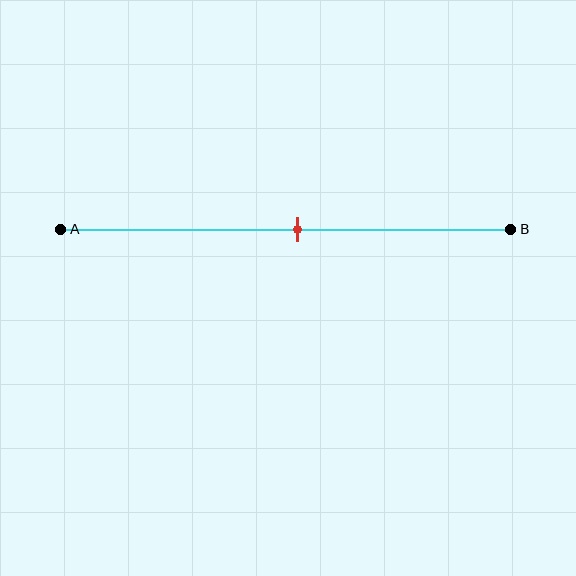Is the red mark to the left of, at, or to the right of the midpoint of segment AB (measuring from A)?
The red mark is approximately at the midpoint of segment AB.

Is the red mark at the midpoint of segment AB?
Yes, the mark is approximately at the midpoint.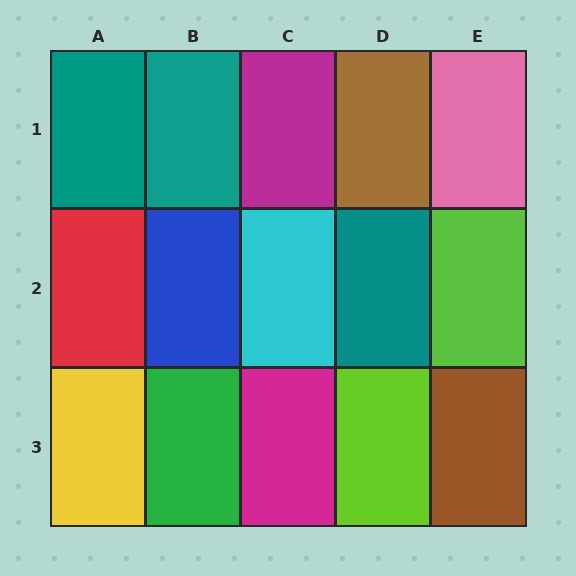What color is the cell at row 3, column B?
Green.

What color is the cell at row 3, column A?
Yellow.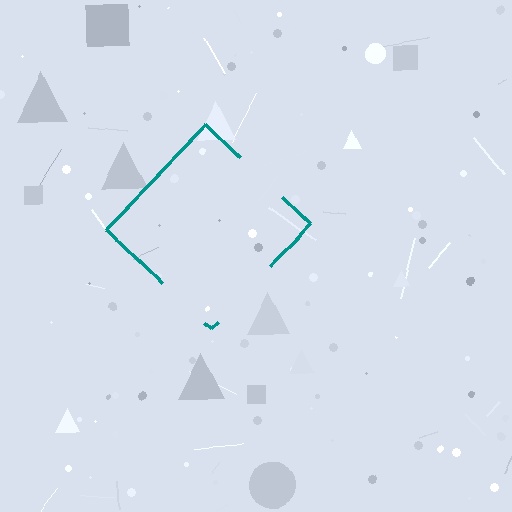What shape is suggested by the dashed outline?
The dashed outline suggests a diamond.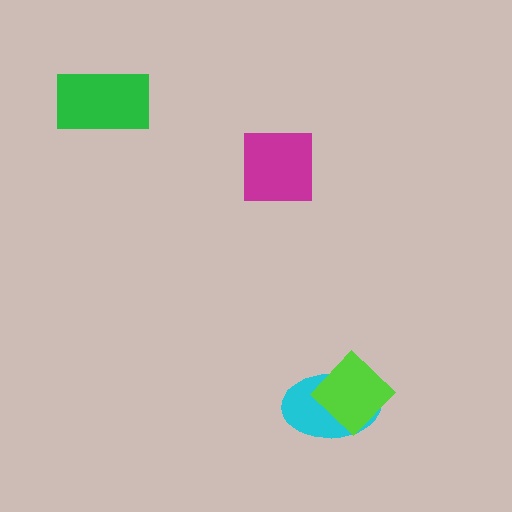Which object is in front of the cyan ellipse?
The lime diamond is in front of the cyan ellipse.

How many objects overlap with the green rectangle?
0 objects overlap with the green rectangle.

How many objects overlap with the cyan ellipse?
1 object overlaps with the cyan ellipse.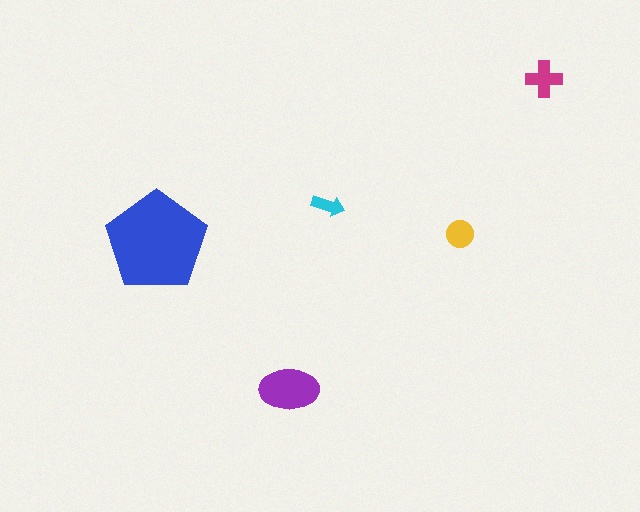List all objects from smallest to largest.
The cyan arrow, the yellow circle, the magenta cross, the purple ellipse, the blue pentagon.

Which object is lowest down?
The purple ellipse is bottommost.